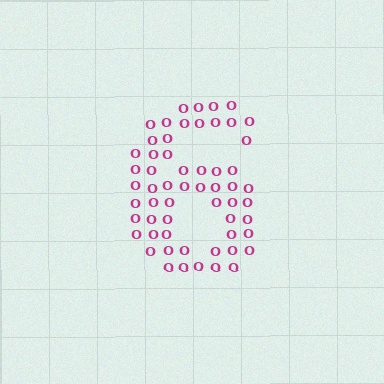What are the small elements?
The small elements are letter O's.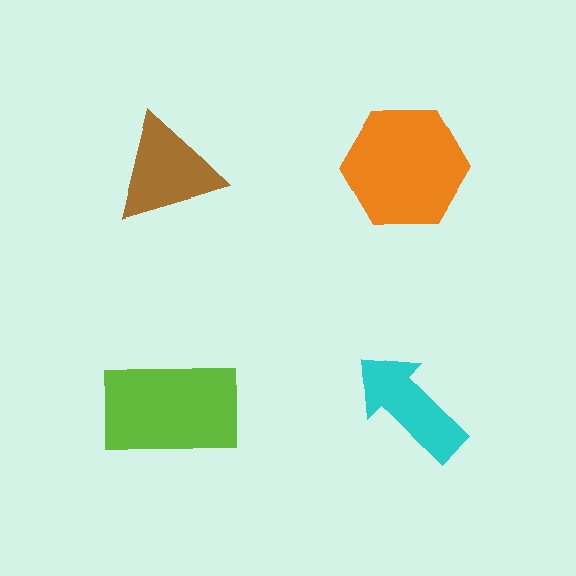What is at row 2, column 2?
A cyan arrow.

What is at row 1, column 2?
An orange hexagon.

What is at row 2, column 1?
A lime rectangle.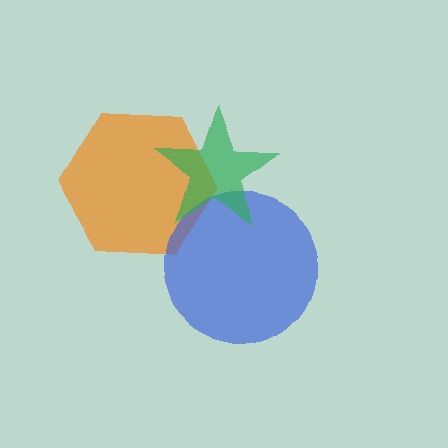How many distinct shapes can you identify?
There are 3 distinct shapes: an orange hexagon, a blue circle, a green star.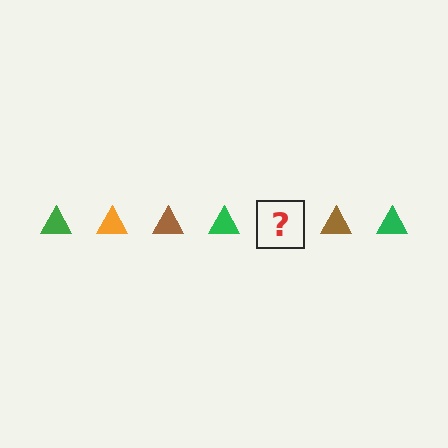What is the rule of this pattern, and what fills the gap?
The rule is that the pattern cycles through green, orange, brown triangles. The gap should be filled with an orange triangle.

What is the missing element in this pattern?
The missing element is an orange triangle.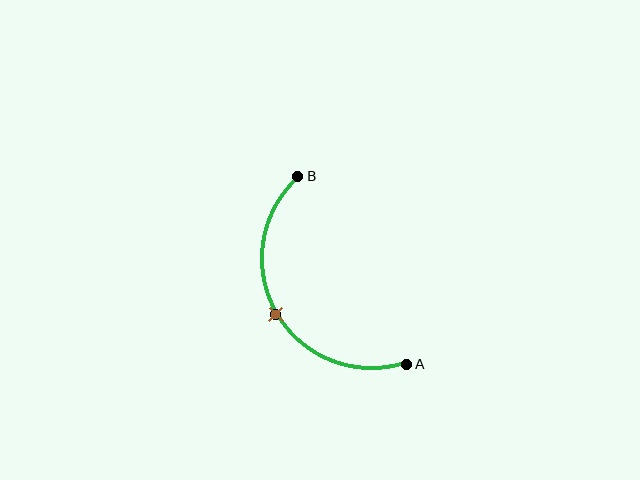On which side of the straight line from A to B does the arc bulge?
The arc bulges to the left of the straight line connecting A and B.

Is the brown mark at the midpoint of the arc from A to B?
Yes. The brown mark lies on the arc at equal arc-length from both A and B — it is the arc midpoint.